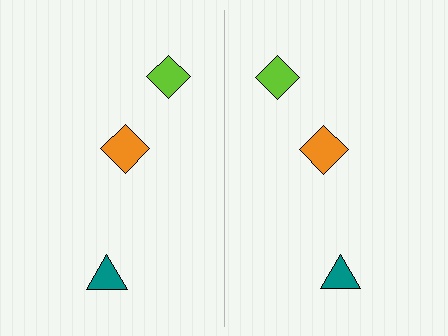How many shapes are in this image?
There are 6 shapes in this image.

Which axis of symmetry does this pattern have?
The pattern has a vertical axis of symmetry running through the center of the image.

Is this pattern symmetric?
Yes, this pattern has bilateral (reflection) symmetry.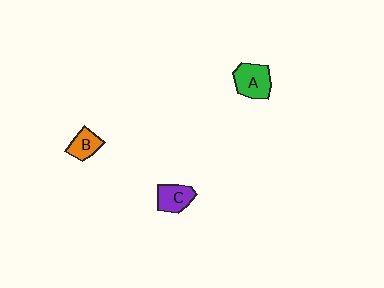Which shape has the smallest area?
Shape B (orange).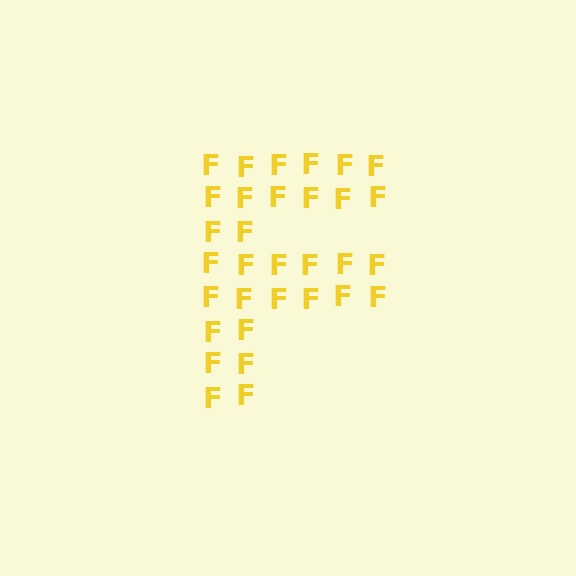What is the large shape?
The large shape is the letter F.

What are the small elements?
The small elements are letter F's.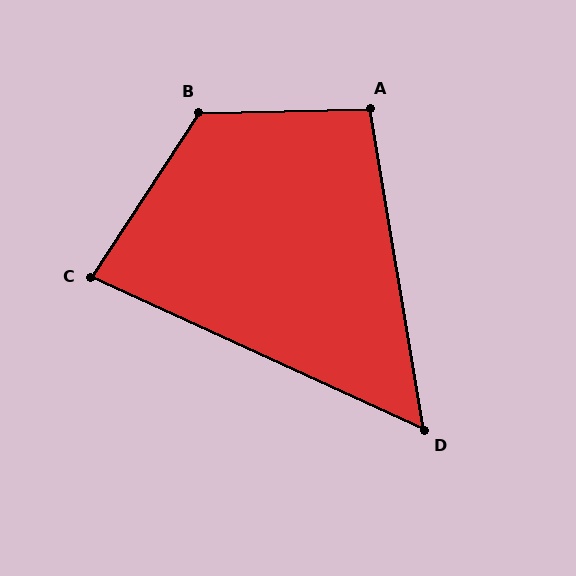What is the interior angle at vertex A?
Approximately 98 degrees (obtuse).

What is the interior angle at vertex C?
Approximately 82 degrees (acute).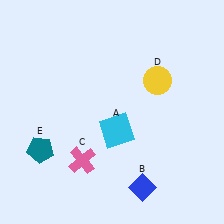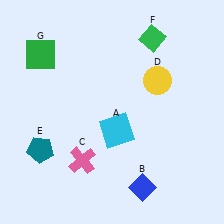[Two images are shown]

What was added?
A green diamond (F), a green square (G) were added in Image 2.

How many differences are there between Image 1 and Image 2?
There are 2 differences between the two images.